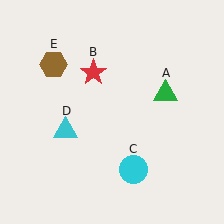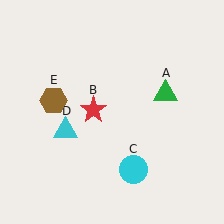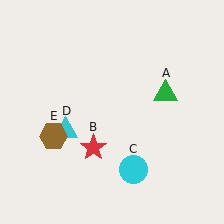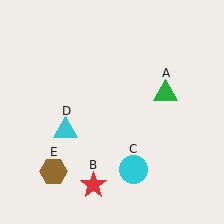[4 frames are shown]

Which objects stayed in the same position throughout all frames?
Green triangle (object A) and cyan circle (object C) and cyan triangle (object D) remained stationary.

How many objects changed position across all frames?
2 objects changed position: red star (object B), brown hexagon (object E).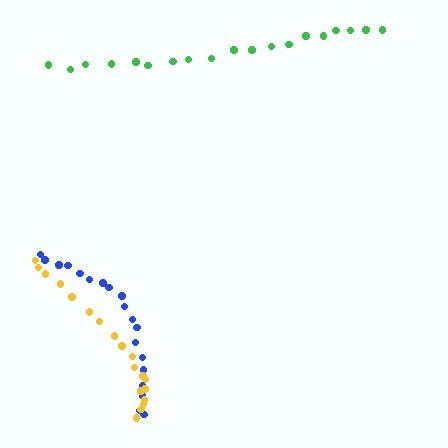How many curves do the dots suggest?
There are 3 distinct paths.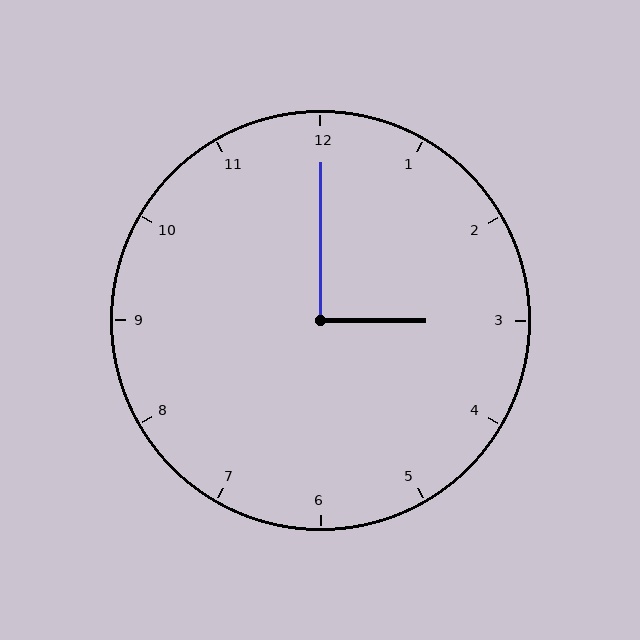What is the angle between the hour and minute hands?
Approximately 90 degrees.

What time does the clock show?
3:00.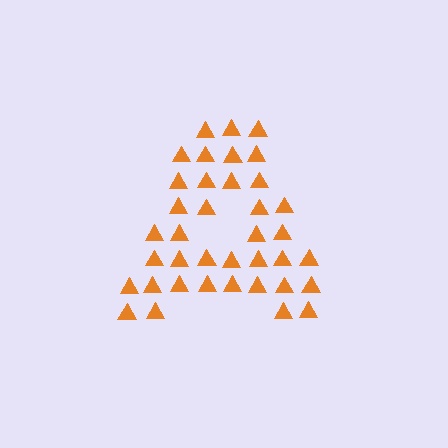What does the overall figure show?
The overall figure shows the letter A.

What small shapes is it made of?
It is made of small triangles.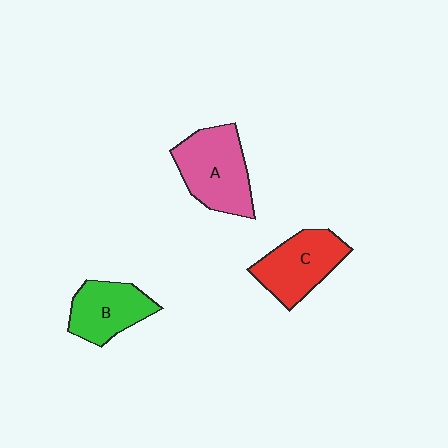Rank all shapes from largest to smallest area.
From largest to smallest: A (pink), C (red), B (green).